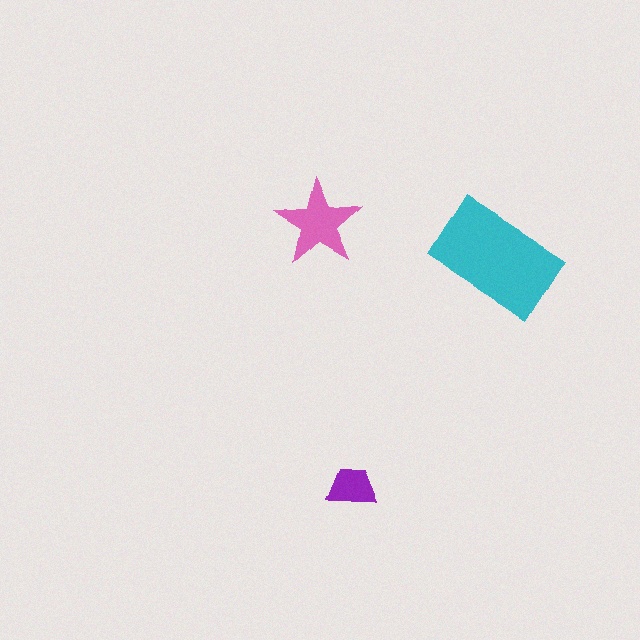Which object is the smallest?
The purple trapezoid.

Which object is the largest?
The cyan rectangle.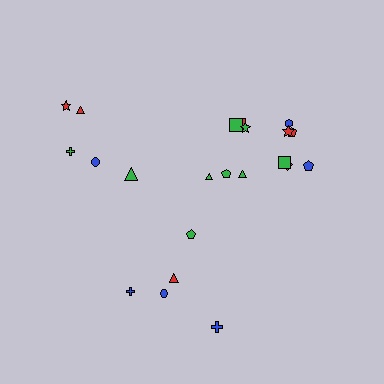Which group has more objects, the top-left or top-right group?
The top-right group.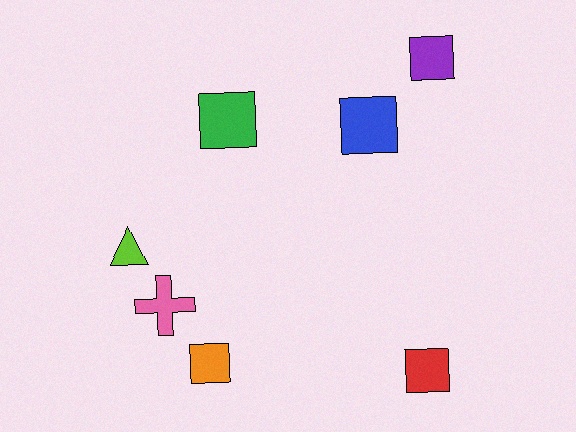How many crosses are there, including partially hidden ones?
There is 1 cross.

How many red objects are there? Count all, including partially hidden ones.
There is 1 red object.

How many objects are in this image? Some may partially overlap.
There are 7 objects.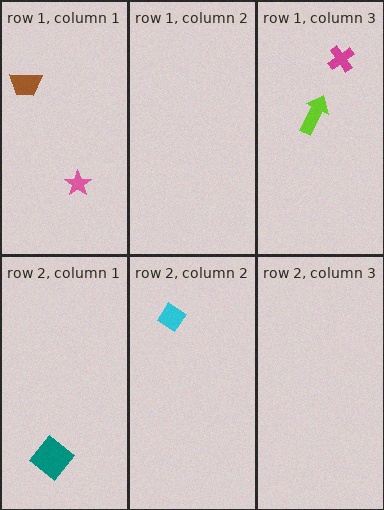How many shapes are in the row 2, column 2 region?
1.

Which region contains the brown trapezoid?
The row 1, column 1 region.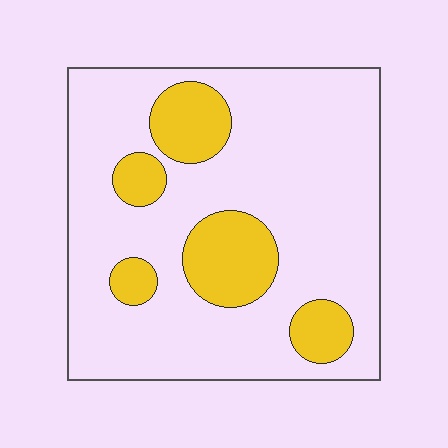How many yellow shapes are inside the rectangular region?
5.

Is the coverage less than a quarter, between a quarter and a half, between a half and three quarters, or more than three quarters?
Less than a quarter.